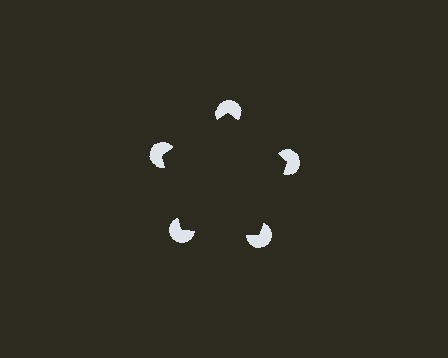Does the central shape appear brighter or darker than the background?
It typically appears slightly darker than the background, even though no actual brightness change is drawn.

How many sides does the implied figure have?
5 sides.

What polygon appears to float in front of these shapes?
An illusory pentagon — its edges are inferred from the aligned wedge cuts in the pac-man discs, not physically drawn.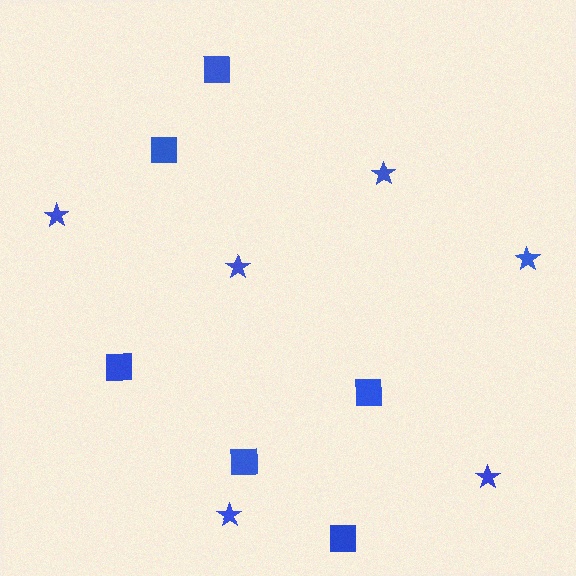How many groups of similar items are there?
There are 2 groups: one group of stars (6) and one group of squares (6).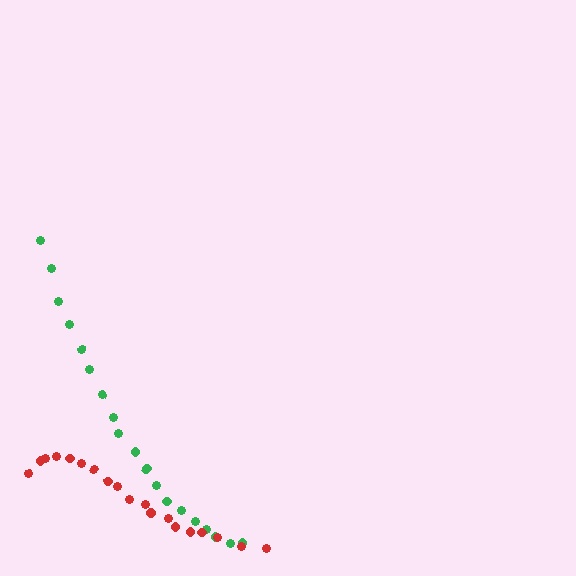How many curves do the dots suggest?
There are 2 distinct paths.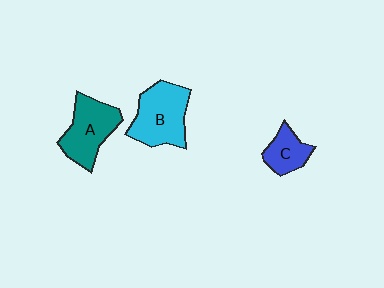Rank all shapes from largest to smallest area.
From largest to smallest: B (cyan), A (teal), C (blue).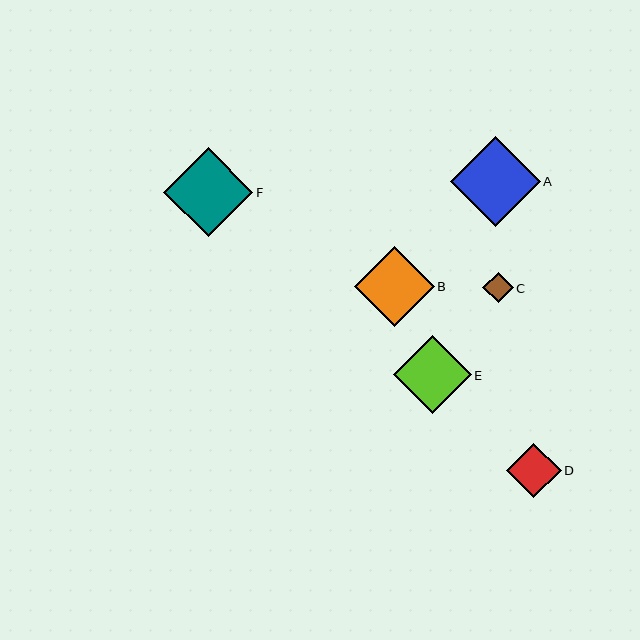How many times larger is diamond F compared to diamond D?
Diamond F is approximately 1.6 times the size of diamond D.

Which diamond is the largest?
Diamond A is the largest with a size of approximately 90 pixels.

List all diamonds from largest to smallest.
From largest to smallest: A, F, B, E, D, C.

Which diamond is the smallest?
Diamond C is the smallest with a size of approximately 31 pixels.